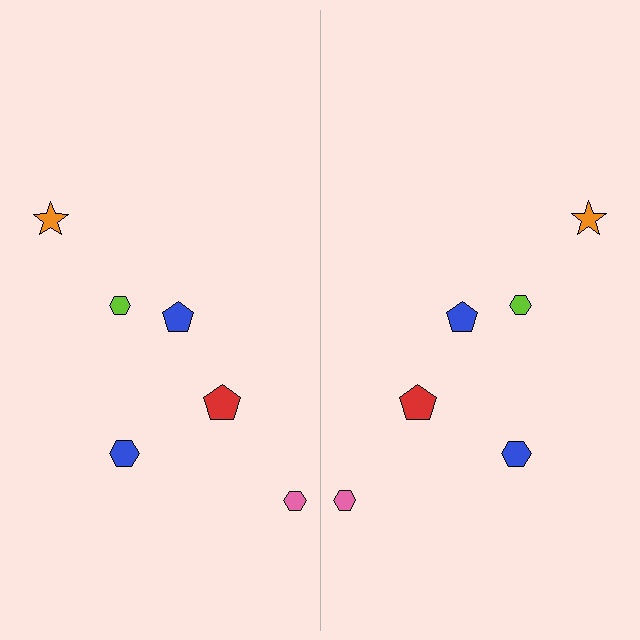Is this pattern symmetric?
Yes, this pattern has bilateral (reflection) symmetry.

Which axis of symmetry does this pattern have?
The pattern has a vertical axis of symmetry running through the center of the image.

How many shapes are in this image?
There are 12 shapes in this image.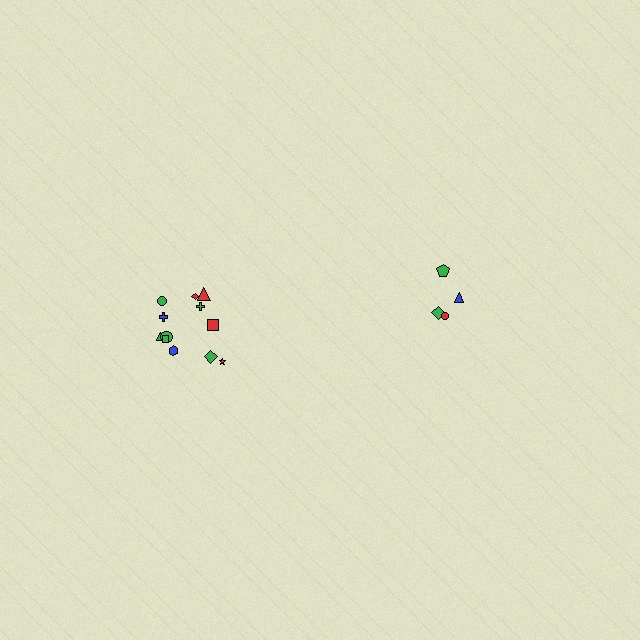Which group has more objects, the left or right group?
The left group.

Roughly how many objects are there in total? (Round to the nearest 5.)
Roughly 15 objects in total.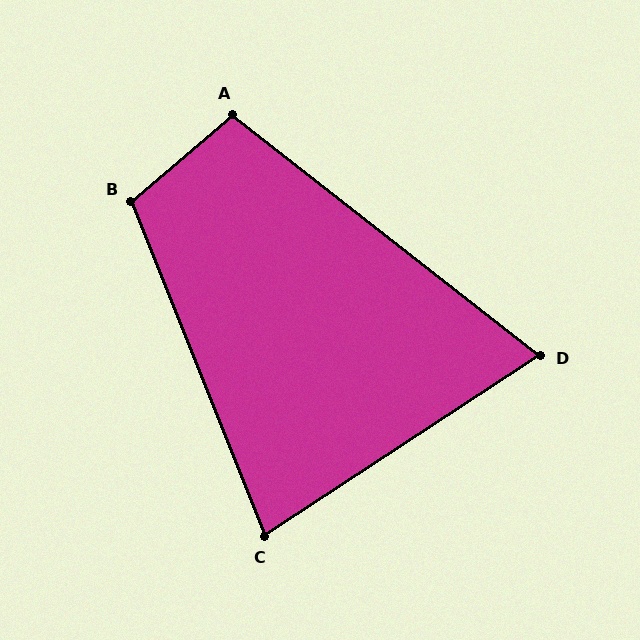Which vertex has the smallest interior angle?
D, at approximately 71 degrees.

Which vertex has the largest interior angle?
B, at approximately 109 degrees.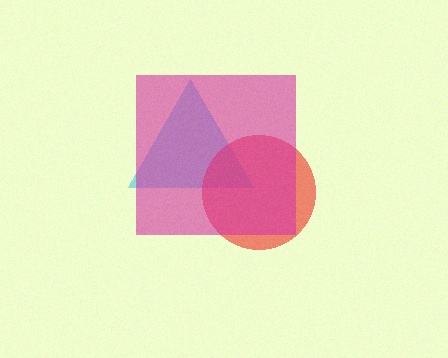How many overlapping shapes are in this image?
There are 3 overlapping shapes in the image.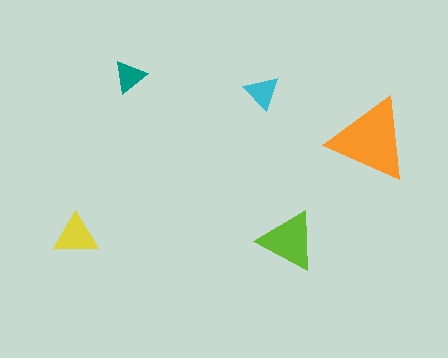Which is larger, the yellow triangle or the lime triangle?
The lime one.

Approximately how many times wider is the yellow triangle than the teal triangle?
About 1.5 times wider.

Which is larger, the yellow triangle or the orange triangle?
The orange one.